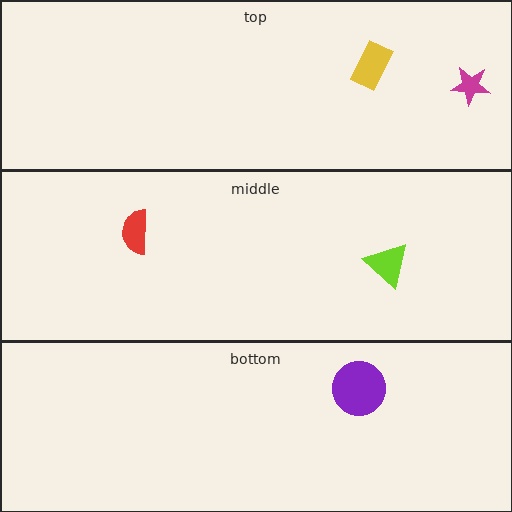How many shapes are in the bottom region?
1.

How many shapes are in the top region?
2.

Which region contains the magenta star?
The top region.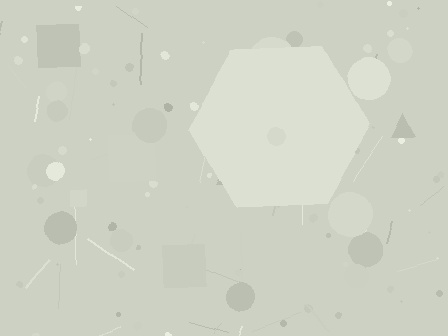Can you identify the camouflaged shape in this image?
The camouflaged shape is a hexagon.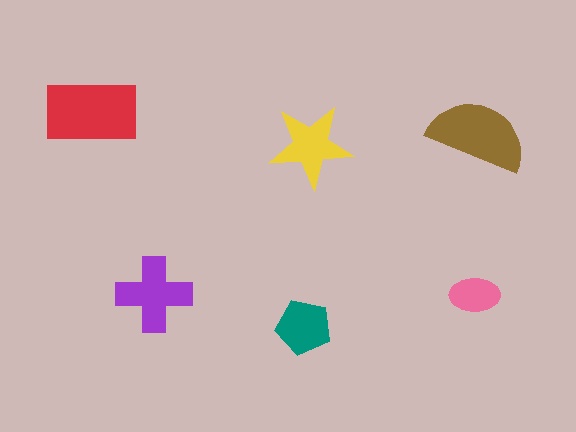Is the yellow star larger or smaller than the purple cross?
Smaller.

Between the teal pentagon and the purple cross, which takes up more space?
The purple cross.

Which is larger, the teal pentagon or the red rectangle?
The red rectangle.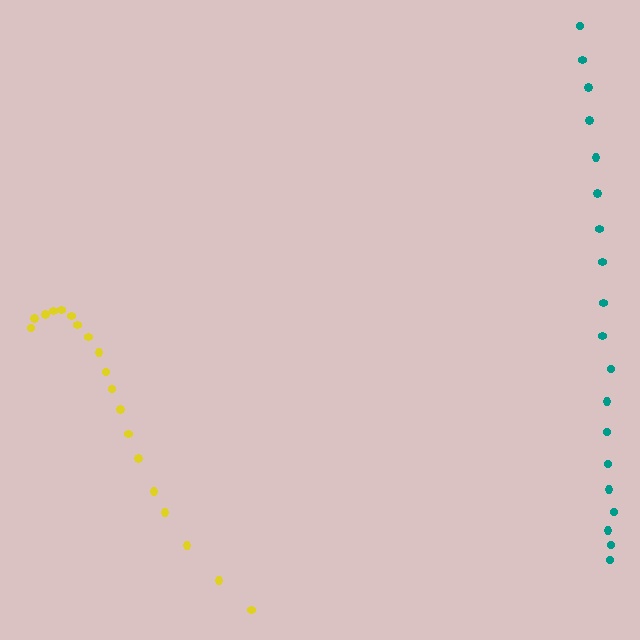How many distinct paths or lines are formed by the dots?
There are 2 distinct paths.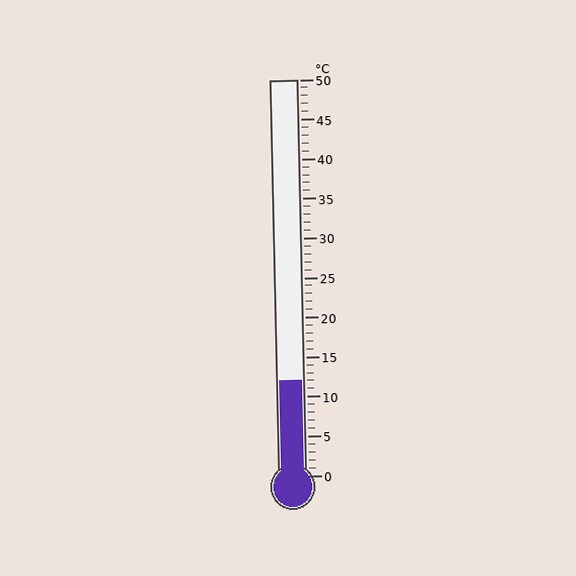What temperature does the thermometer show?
The thermometer shows approximately 12°C.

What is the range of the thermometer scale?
The thermometer scale ranges from 0°C to 50°C.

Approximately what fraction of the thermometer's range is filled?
The thermometer is filled to approximately 25% of its range.